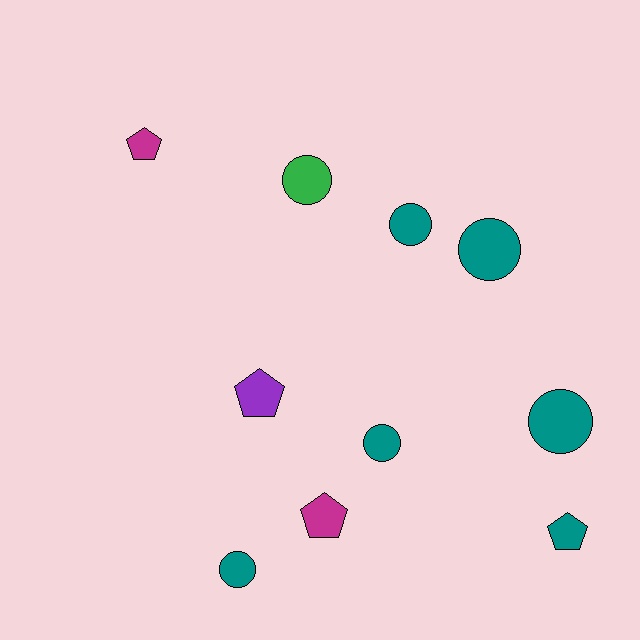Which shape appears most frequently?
Circle, with 6 objects.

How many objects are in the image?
There are 10 objects.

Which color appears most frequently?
Teal, with 6 objects.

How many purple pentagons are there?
There is 1 purple pentagon.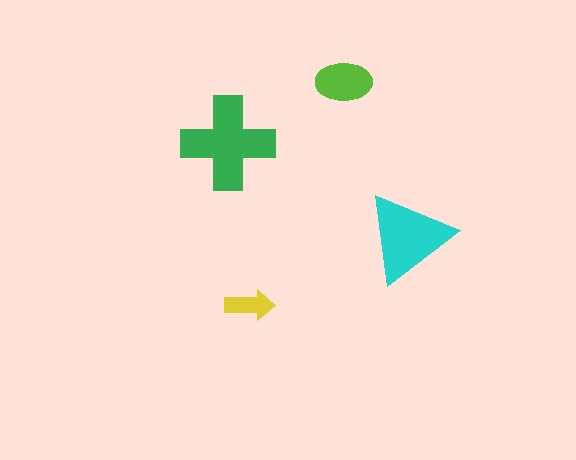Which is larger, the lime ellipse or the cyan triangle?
The cyan triangle.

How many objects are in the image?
There are 4 objects in the image.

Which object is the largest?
The green cross.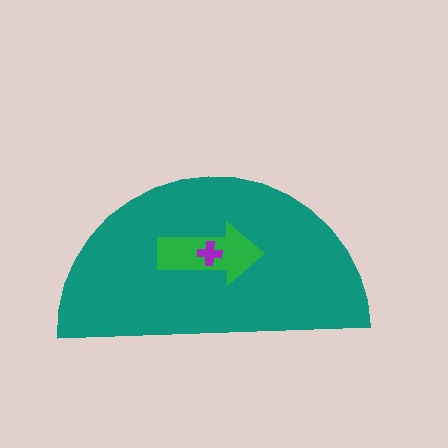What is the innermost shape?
The purple cross.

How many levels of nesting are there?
3.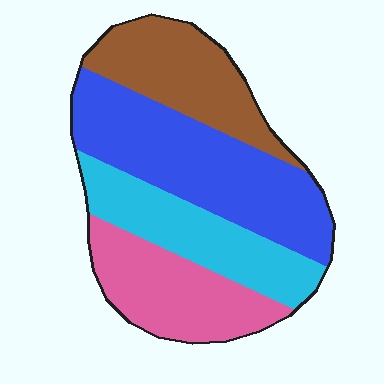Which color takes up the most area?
Blue, at roughly 35%.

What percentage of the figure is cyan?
Cyan covers 22% of the figure.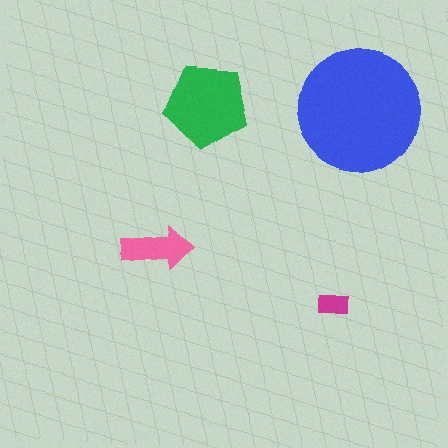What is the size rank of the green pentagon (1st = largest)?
2nd.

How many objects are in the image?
There are 4 objects in the image.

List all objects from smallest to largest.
The magenta rectangle, the pink arrow, the green pentagon, the blue circle.